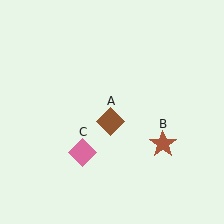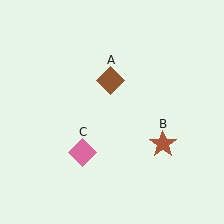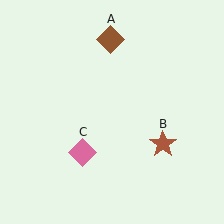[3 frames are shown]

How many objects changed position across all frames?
1 object changed position: brown diamond (object A).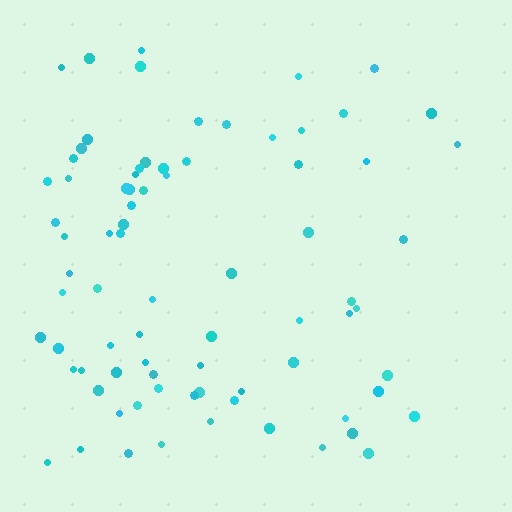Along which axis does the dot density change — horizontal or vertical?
Horizontal.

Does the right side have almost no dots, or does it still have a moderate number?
Still a moderate number, just noticeably fewer than the left.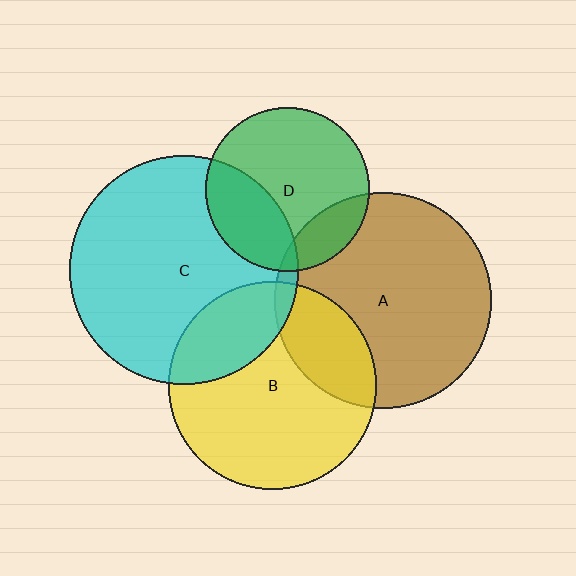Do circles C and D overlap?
Yes.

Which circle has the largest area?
Circle C (cyan).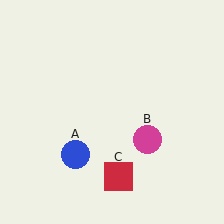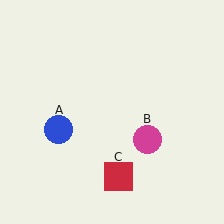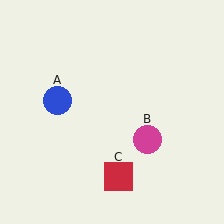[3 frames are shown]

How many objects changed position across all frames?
1 object changed position: blue circle (object A).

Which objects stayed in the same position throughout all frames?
Magenta circle (object B) and red square (object C) remained stationary.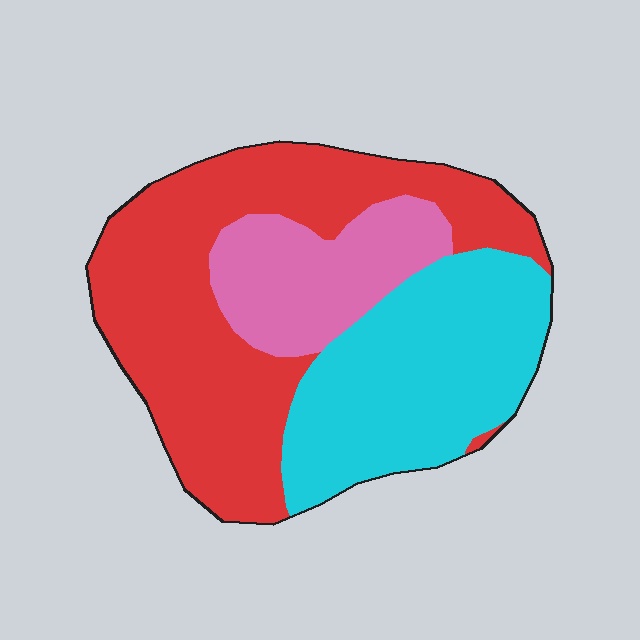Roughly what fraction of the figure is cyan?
Cyan takes up about one third (1/3) of the figure.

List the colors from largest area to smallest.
From largest to smallest: red, cyan, pink.